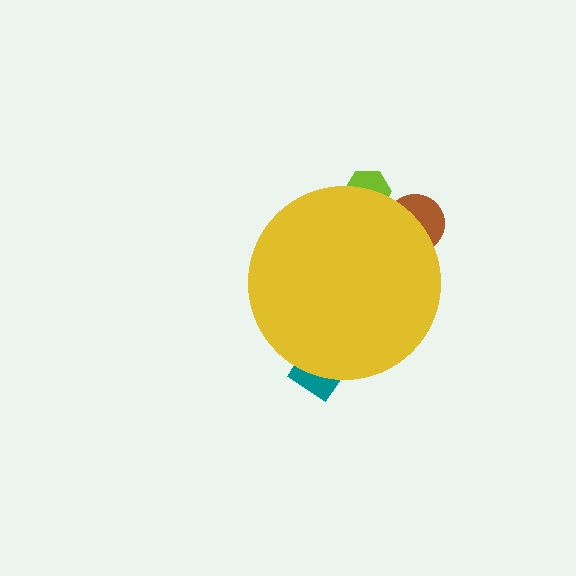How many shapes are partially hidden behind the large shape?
3 shapes are partially hidden.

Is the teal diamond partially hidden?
Yes, the teal diamond is partially hidden behind the yellow circle.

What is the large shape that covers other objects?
A yellow circle.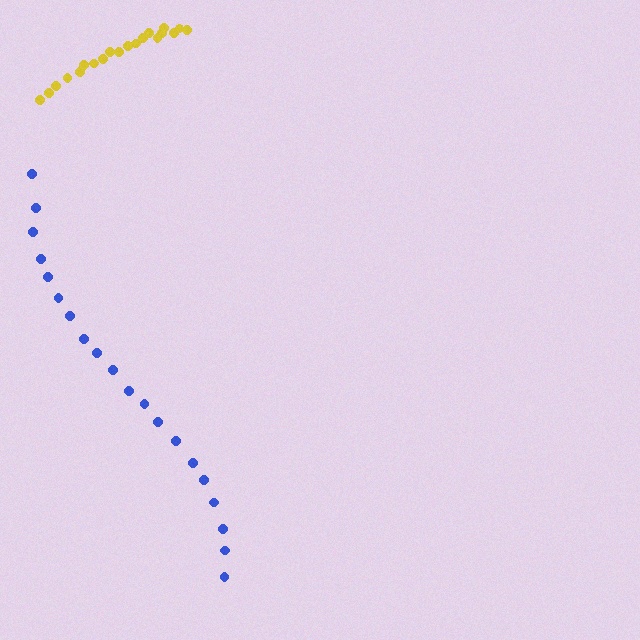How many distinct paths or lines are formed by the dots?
There are 2 distinct paths.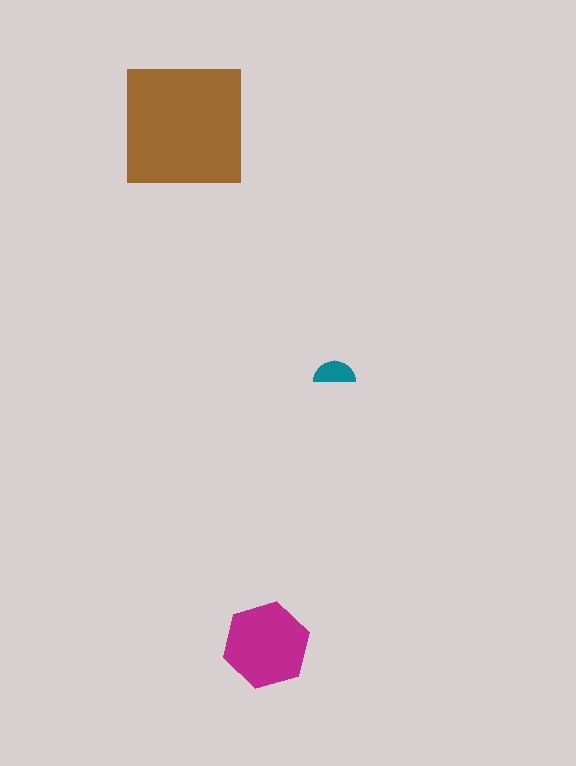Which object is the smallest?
The teal semicircle.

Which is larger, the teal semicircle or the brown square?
The brown square.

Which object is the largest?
The brown square.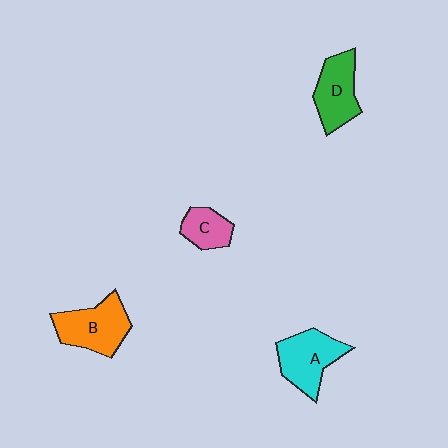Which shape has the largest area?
Shape B (orange).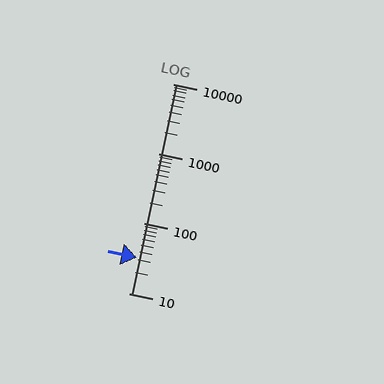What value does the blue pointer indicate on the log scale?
The pointer indicates approximately 33.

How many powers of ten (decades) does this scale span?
The scale spans 3 decades, from 10 to 10000.